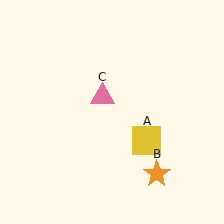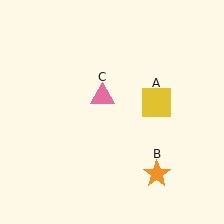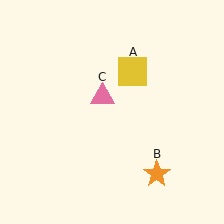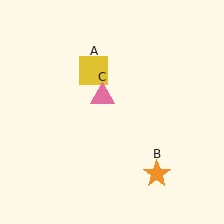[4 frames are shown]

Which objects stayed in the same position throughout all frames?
Orange star (object B) and pink triangle (object C) remained stationary.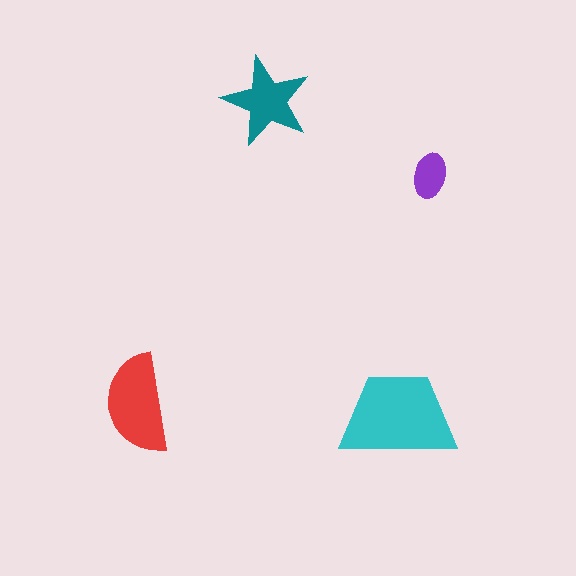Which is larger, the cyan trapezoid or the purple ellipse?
The cyan trapezoid.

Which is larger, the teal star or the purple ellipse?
The teal star.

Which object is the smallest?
The purple ellipse.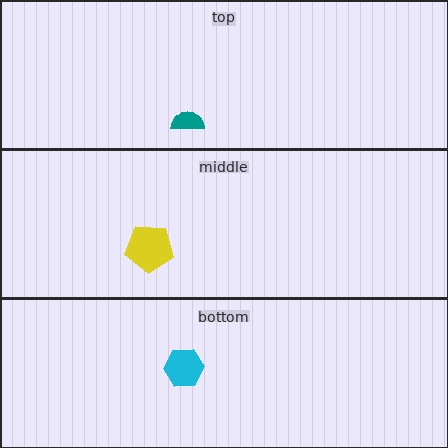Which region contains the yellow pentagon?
The middle region.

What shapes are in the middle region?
The yellow pentagon.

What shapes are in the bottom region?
The cyan hexagon.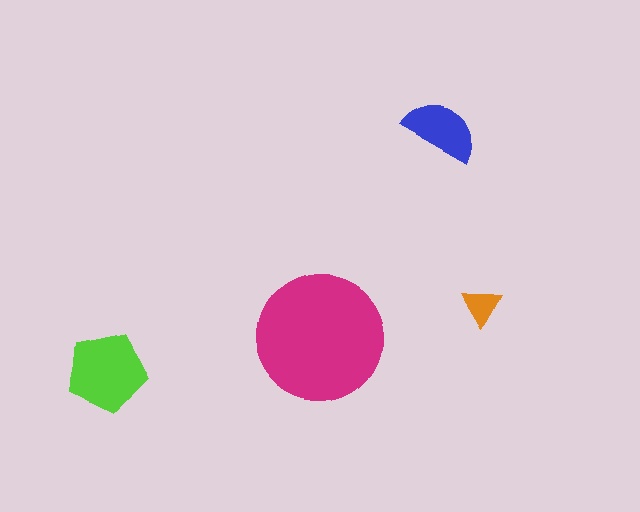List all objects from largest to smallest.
The magenta circle, the lime pentagon, the blue semicircle, the orange triangle.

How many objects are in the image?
There are 4 objects in the image.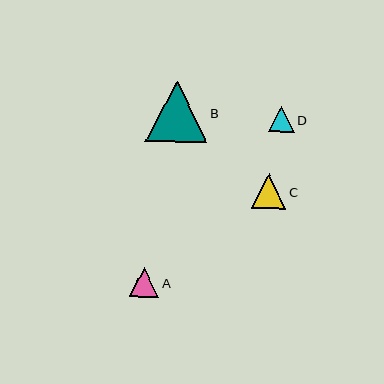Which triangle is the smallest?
Triangle D is the smallest with a size of approximately 26 pixels.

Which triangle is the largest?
Triangle B is the largest with a size of approximately 62 pixels.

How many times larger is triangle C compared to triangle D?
Triangle C is approximately 1.3 times the size of triangle D.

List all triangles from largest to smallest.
From largest to smallest: B, C, A, D.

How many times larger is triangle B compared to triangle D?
Triangle B is approximately 2.4 times the size of triangle D.